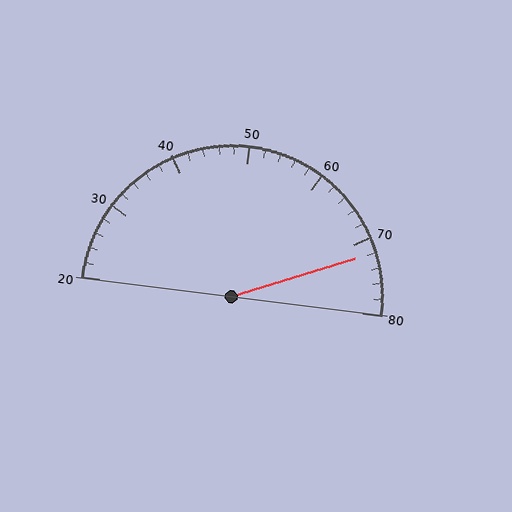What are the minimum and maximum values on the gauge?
The gauge ranges from 20 to 80.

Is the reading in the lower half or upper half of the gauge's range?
The reading is in the upper half of the range (20 to 80).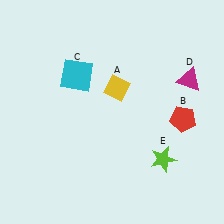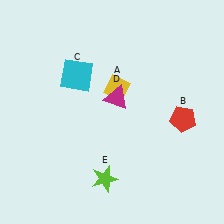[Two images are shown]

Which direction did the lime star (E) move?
The lime star (E) moved left.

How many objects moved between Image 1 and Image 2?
2 objects moved between the two images.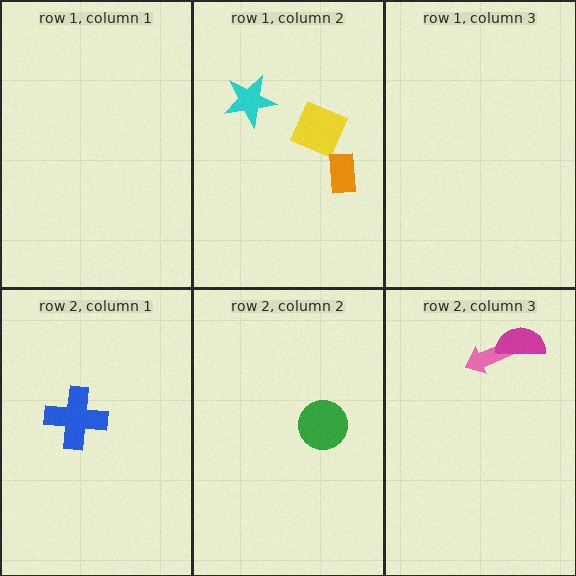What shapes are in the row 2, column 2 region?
The green circle.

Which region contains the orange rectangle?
The row 1, column 2 region.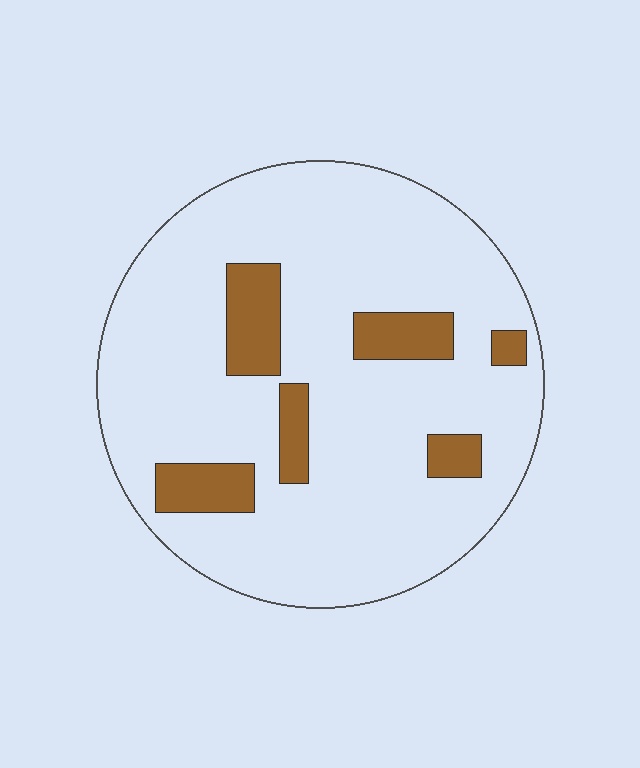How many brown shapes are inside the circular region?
6.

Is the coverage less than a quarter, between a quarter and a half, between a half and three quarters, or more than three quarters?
Less than a quarter.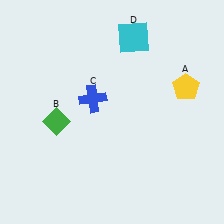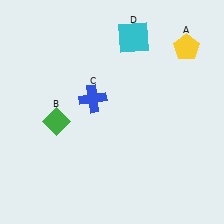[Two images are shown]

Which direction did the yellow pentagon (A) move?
The yellow pentagon (A) moved up.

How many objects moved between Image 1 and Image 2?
1 object moved between the two images.